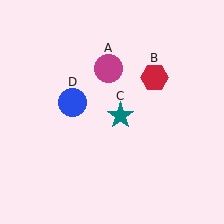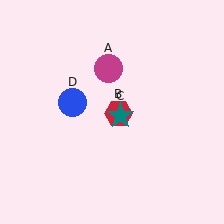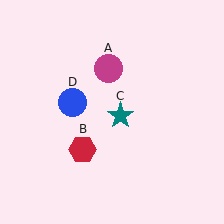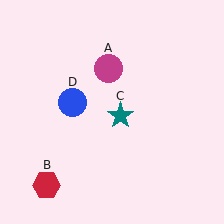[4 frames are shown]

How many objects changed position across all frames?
1 object changed position: red hexagon (object B).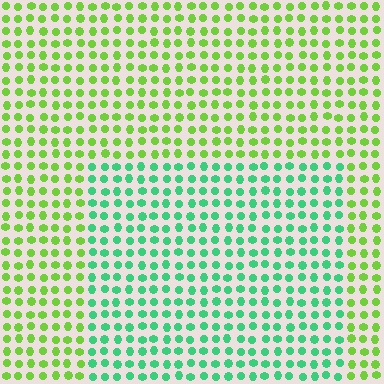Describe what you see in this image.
The image is filled with small lime elements in a uniform arrangement. A rectangle-shaped region is visible where the elements are tinted to a slightly different hue, forming a subtle color boundary.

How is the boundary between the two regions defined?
The boundary is defined purely by a slight shift in hue (about 48 degrees). Spacing, size, and orientation are identical on both sides.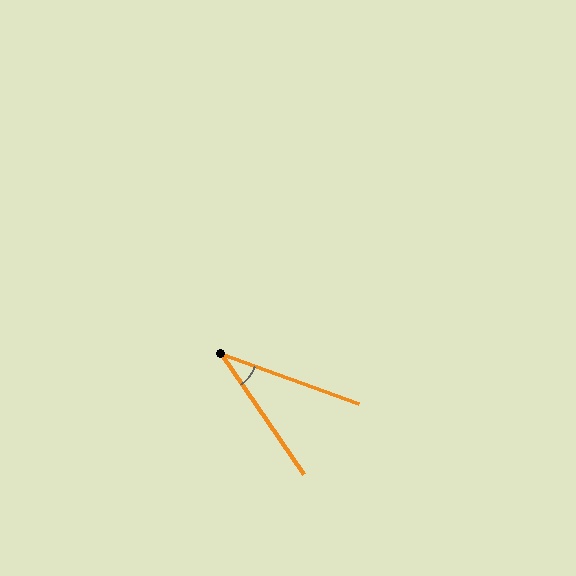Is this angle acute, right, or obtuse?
It is acute.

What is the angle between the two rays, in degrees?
Approximately 36 degrees.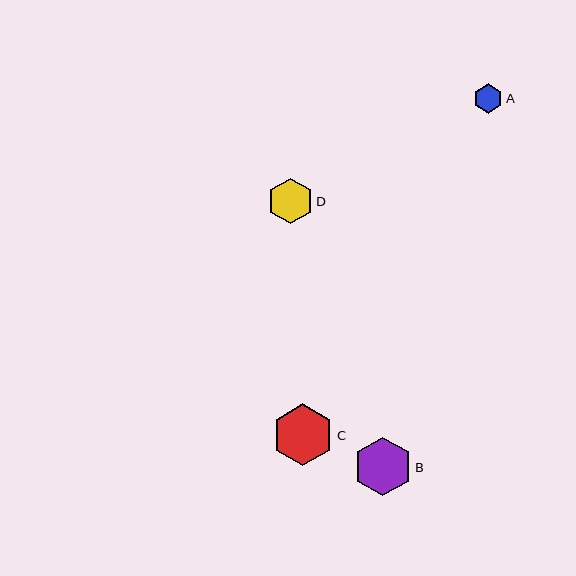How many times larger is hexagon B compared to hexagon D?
Hexagon B is approximately 1.3 times the size of hexagon D.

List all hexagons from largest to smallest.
From largest to smallest: C, B, D, A.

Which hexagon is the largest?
Hexagon C is the largest with a size of approximately 62 pixels.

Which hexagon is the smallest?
Hexagon A is the smallest with a size of approximately 29 pixels.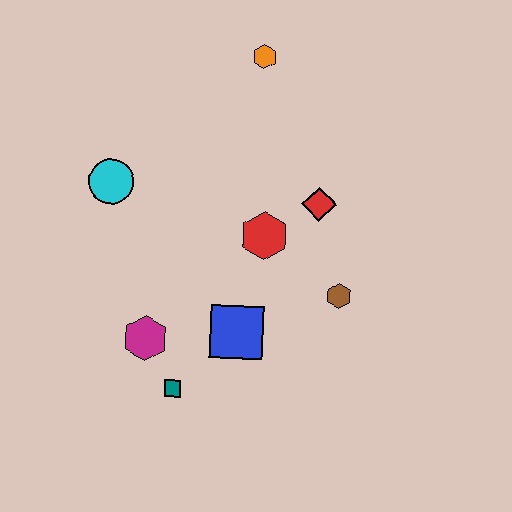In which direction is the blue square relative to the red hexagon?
The blue square is below the red hexagon.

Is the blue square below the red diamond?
Yes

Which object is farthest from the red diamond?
The teal square is farthest from the red diamond.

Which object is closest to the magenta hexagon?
The teal square is closest to the magenta hexagon.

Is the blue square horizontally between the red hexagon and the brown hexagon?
No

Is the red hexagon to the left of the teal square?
No